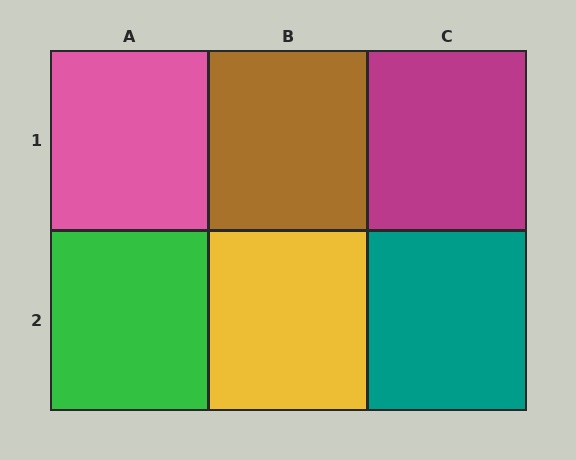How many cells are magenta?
1 cell is magenta.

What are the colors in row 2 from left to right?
Green, yellow, teal.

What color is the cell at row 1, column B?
Brown.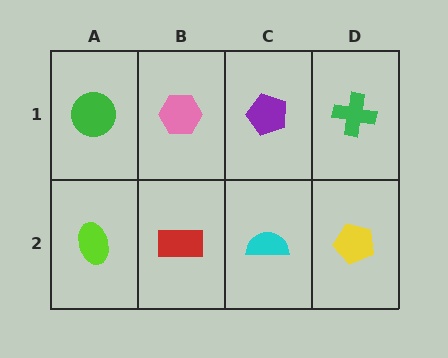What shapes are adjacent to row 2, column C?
A purple pentagon (row 1, column C), a red rectangle (row 2, column B), a yellow pentagon (row 2, column D).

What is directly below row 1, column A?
A lime ellipse.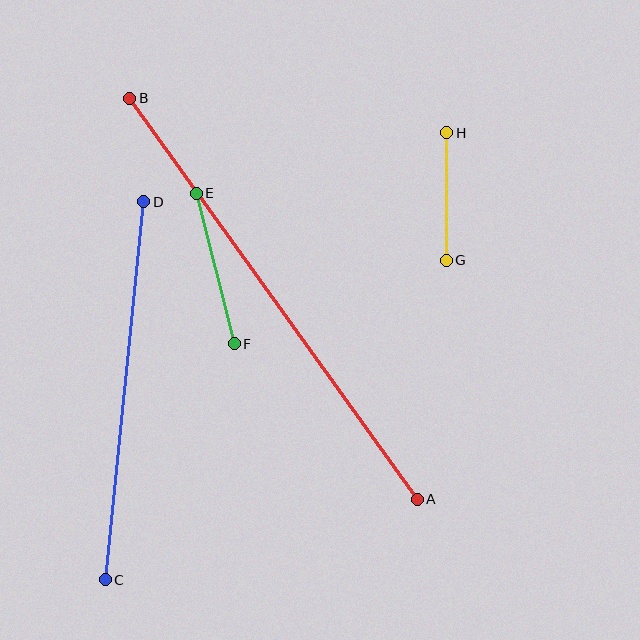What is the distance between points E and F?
The distance is approximately 155 pixels.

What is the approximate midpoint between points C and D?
The midpoint is at approximately (124, 391) pixels.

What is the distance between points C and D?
The distance is approximately 380 pixels.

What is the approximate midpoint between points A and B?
The midpoint is at approximately (274, 299) pixels.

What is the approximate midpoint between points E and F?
The midpoint is at approximately (215, 269) pixels.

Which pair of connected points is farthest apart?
Points A and B are farthest apart.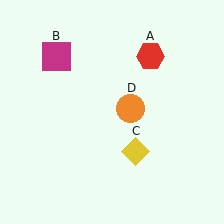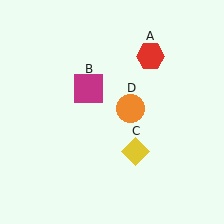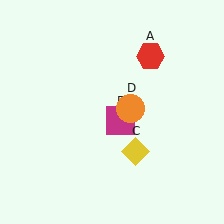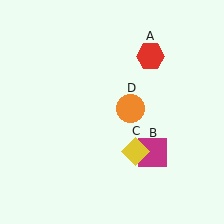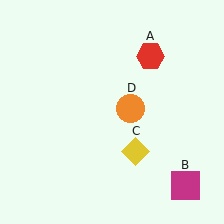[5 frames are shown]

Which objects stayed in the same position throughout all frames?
Red hexagon (object A) and yellow diamond (object C) and orange circle (object D) remained stationary.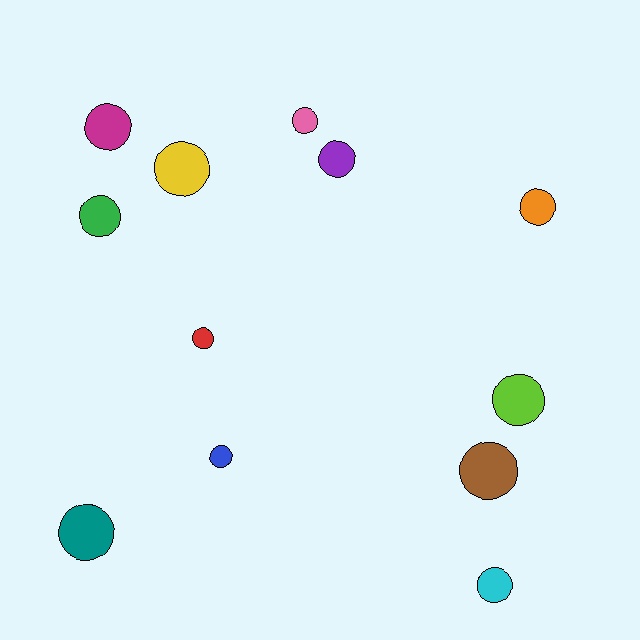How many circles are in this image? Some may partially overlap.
There are 12 circles.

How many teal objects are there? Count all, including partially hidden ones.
There is 1 teal object.